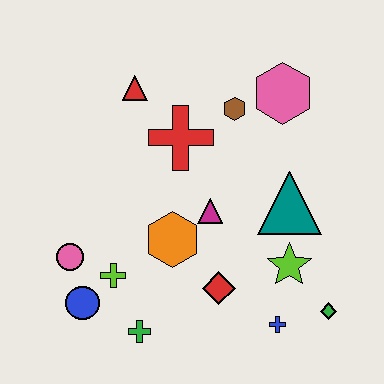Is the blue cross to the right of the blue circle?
Yes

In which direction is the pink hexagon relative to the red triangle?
The pink hexagon is to the right of the red triangle.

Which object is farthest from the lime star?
The red triangle is farthest from the lime star.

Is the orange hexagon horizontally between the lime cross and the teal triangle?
Yes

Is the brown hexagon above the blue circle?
Yes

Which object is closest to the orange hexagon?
The magenta triangle is closest to the orange hexagon.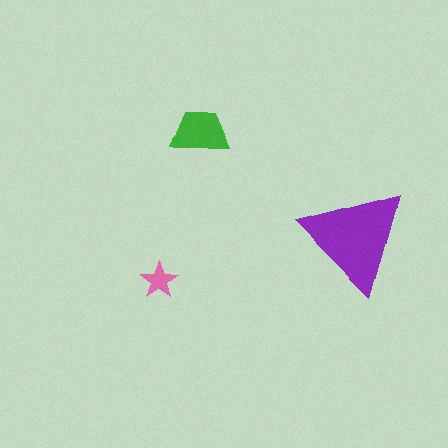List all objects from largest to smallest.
The purple triangle, the green trapezoid, the pink star.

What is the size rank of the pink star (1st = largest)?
3rd.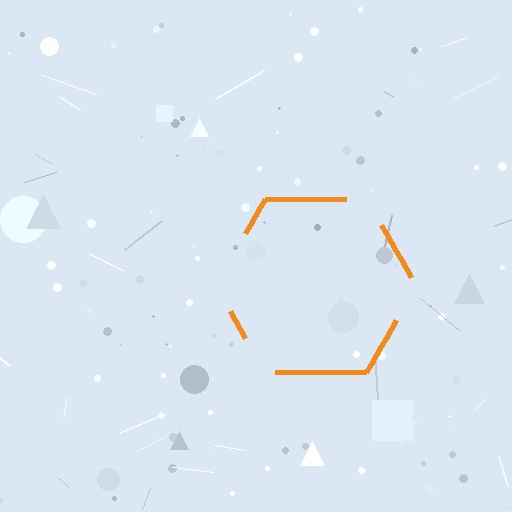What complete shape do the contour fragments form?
The contour fragments form a hexagon.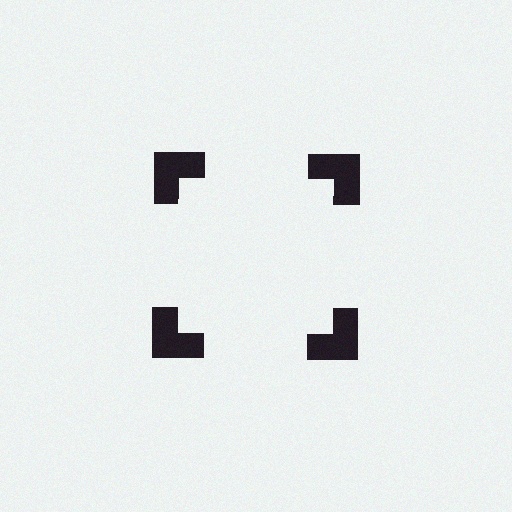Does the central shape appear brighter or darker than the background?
It typically appears slightly brighter than the background, even though no actual brightness change is drawn.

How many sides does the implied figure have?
4 sides.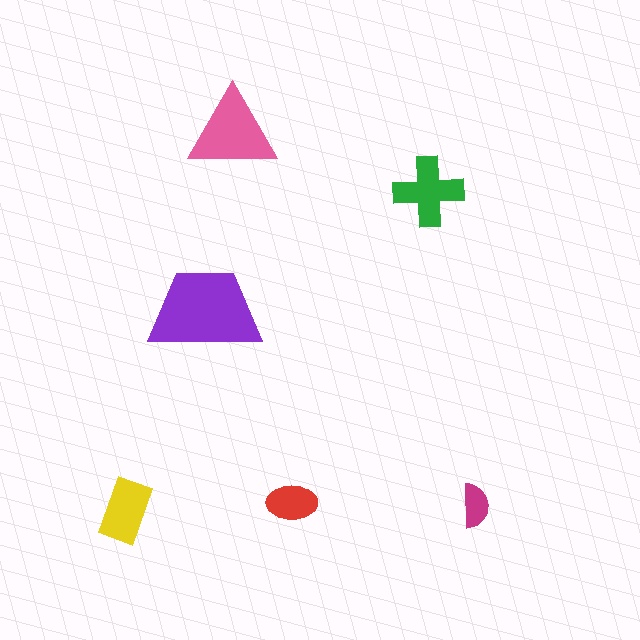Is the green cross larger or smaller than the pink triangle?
Smaller.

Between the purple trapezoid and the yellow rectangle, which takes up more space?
The purple trapezoid.